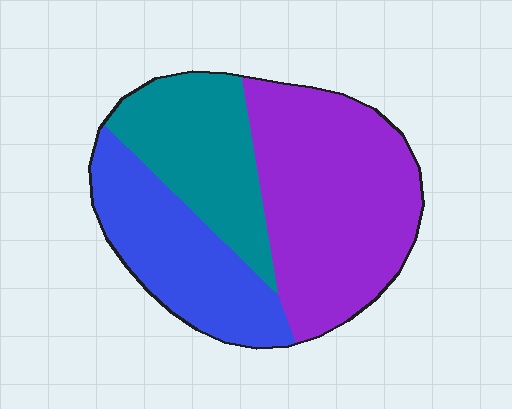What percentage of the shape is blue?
Blue covers about 30% of the shape.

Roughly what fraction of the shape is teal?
Teal takes up about one quarter (1/4) of the shape.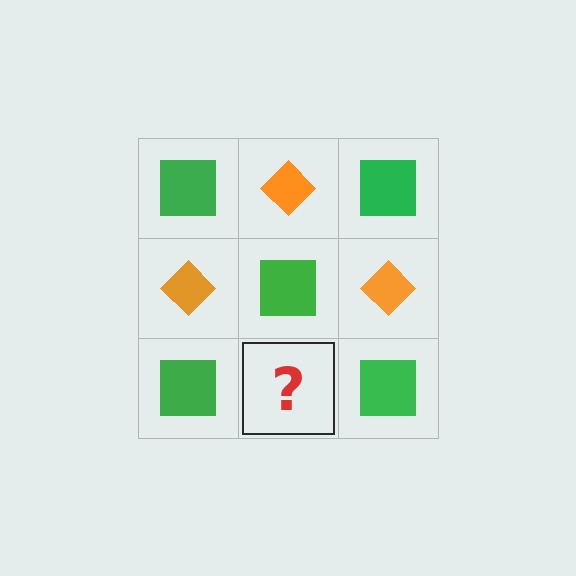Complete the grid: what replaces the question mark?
The question mark should be replaced with an orange diamond.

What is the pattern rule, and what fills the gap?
The rule is that it alternates green square and orange diamond in a checkerboard pattern. The gap should be filled with an orange diamond.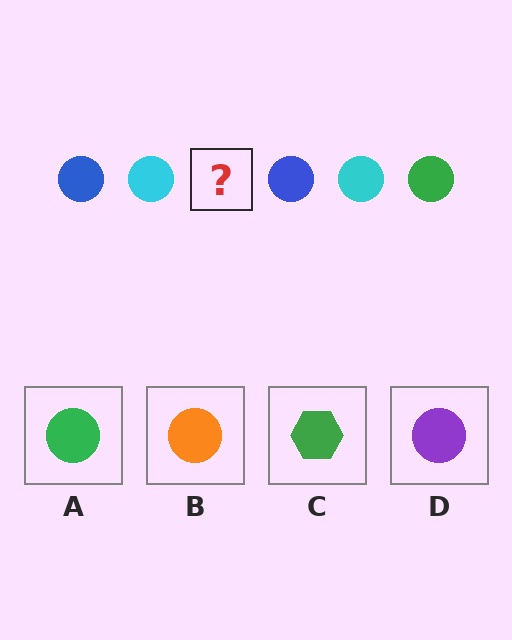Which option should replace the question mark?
Option A.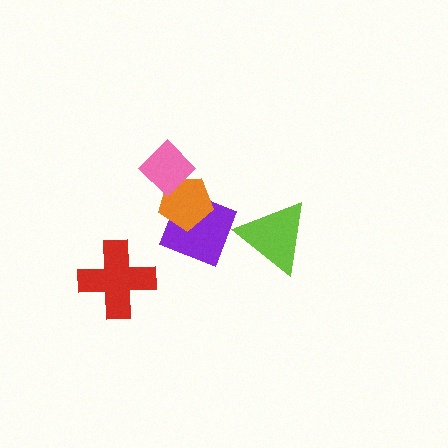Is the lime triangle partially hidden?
No, no other shape covers it.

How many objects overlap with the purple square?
1 object overlaps with the purple square.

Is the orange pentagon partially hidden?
Yes, it is partially covered by another shape.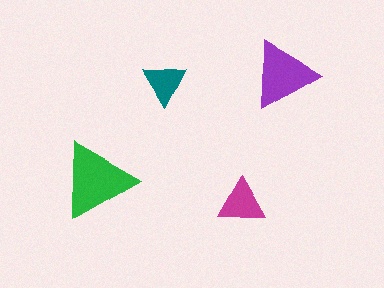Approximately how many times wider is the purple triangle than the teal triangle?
About 1.5 times wider.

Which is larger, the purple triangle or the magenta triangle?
The purple one.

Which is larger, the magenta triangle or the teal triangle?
The magenta one.